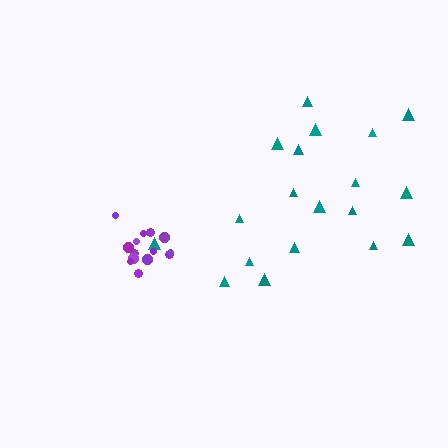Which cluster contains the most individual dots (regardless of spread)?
Teal (19).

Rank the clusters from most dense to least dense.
purple, teal.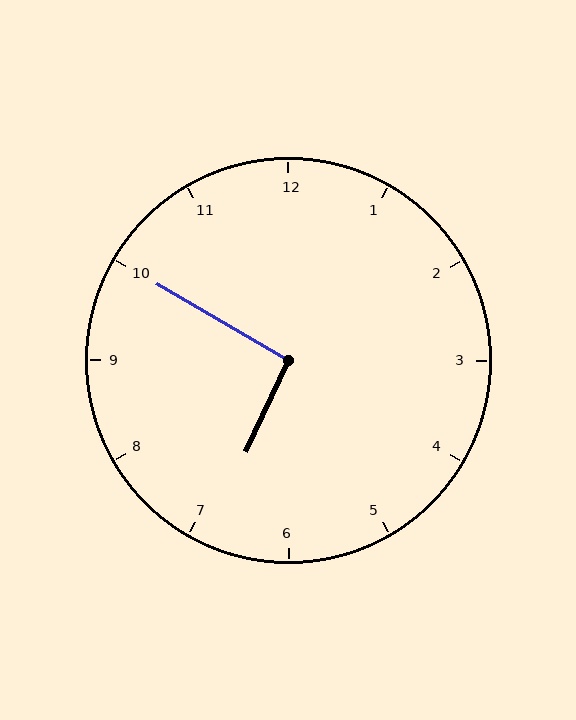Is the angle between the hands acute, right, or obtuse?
It is right.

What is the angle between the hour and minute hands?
Approximately 95 degrees.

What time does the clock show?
6:50.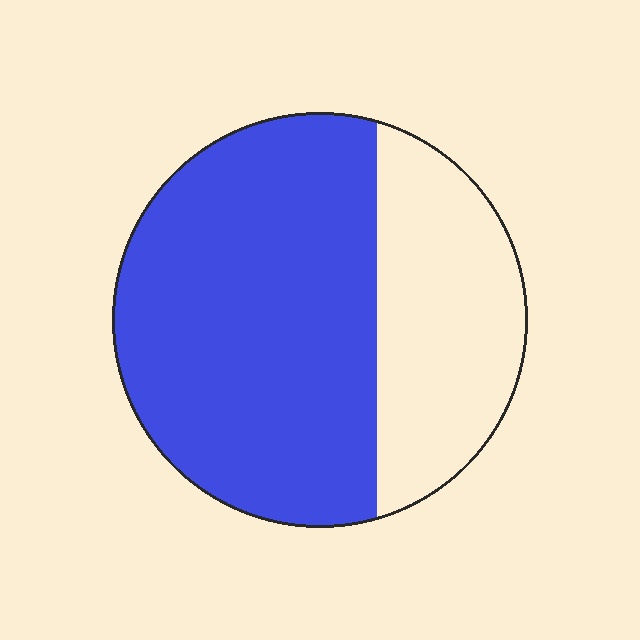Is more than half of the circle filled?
Yes.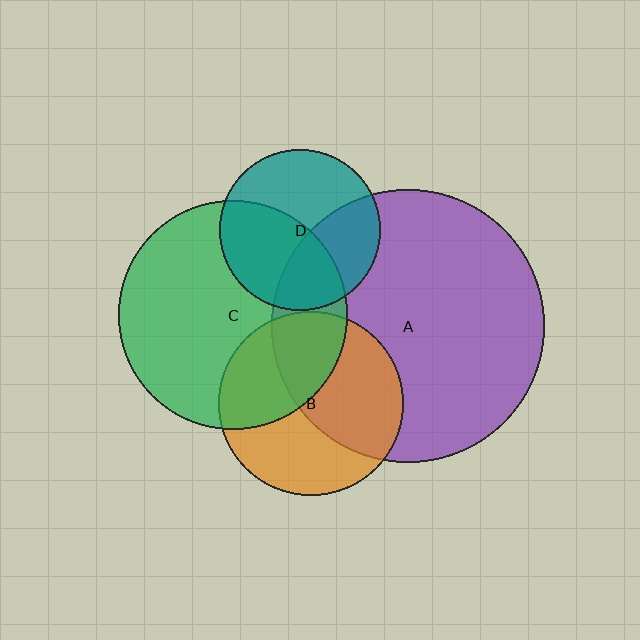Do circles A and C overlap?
Yes.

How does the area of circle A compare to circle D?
Approximately 2.9 times.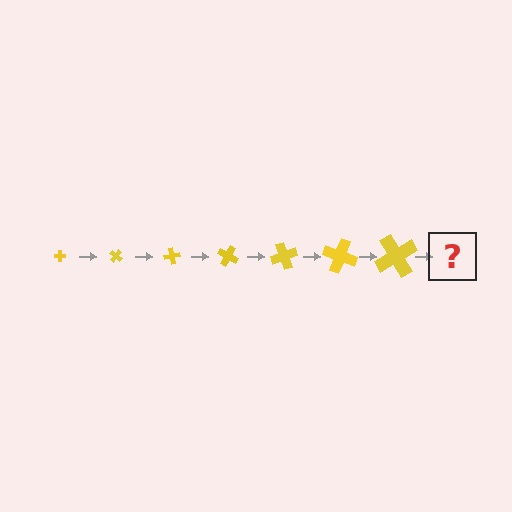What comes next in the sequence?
The next element should be a cross, larger than the previous one and rotated 280 degrees from the start.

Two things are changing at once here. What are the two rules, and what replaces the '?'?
The two rules are that the cross grows larger each step and it rotates 40 degrees each step. The '?' should be a cross, larger than the previous one and rotated 280 degrees from the start.